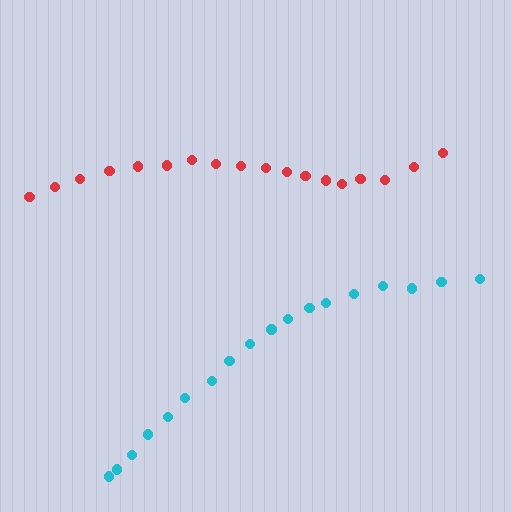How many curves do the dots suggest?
There are 2 distinct paths.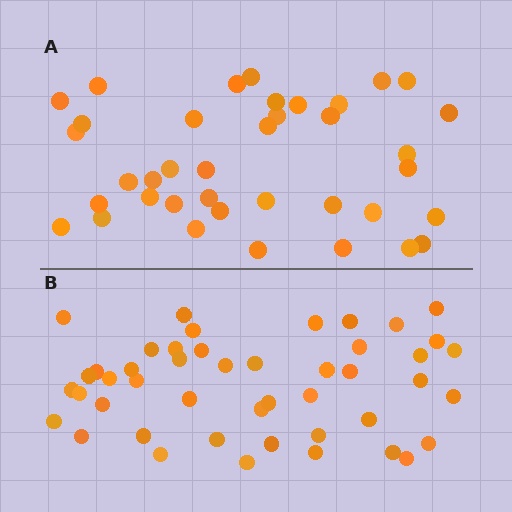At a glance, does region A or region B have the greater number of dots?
Region B (the bottom region) has more dots.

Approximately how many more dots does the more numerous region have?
Region B has roughly 8 or so more dots than region A.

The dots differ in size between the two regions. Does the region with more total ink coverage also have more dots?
No. Region A has more total ink coverage because its dots are larger, but region B actually contains more individual dots. Total area can be misleading — the number of items is what matters here.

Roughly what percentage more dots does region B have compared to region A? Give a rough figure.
About 20% more.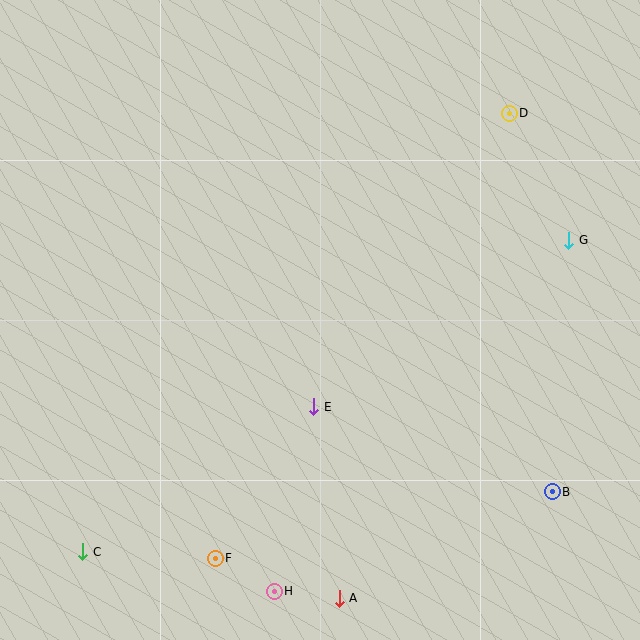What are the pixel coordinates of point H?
Point H is at (274, 591).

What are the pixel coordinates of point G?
Point G is at (569, 240).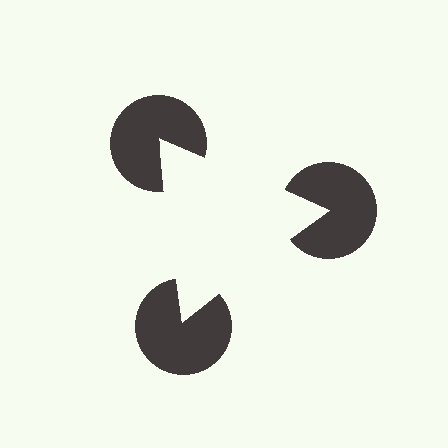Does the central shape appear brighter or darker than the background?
It typically appears slightly brighter than the background, even though no actual brightness change is drawn.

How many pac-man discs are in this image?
There are 3 — one at each vertex of the illusory triangle.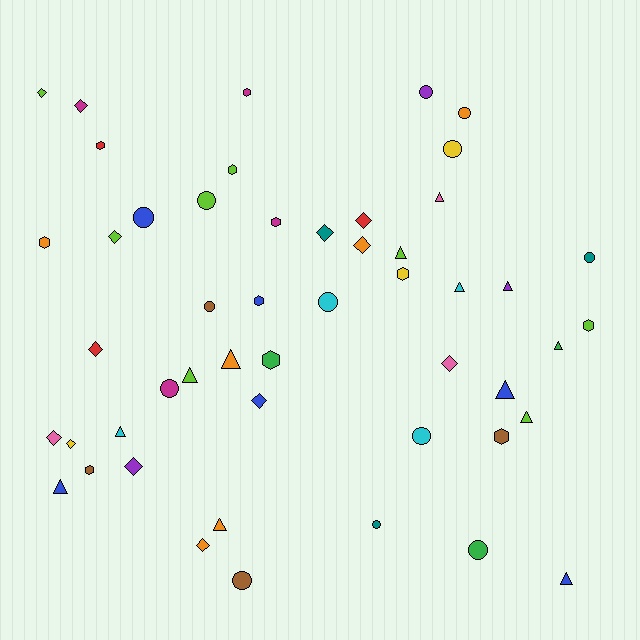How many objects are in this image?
There are 50 objects.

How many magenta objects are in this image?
There are 4 magenta objects.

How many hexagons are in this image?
There are 11 hexagons.